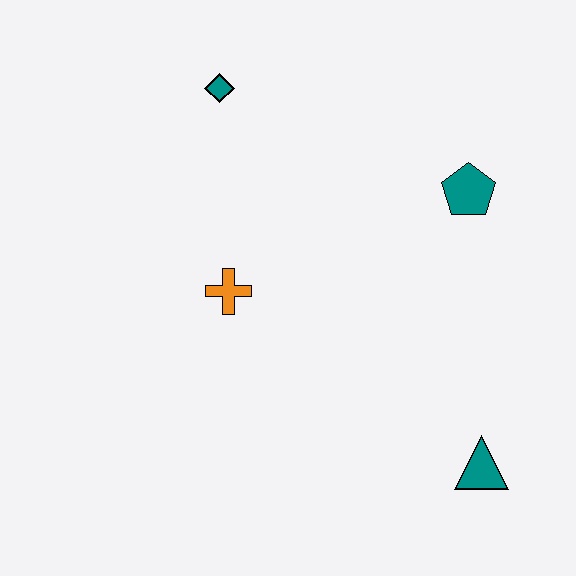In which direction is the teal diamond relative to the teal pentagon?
The teal diamond is to the left of the teal pentagon.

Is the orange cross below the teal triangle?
No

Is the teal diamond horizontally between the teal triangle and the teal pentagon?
No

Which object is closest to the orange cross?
The teal diamond is closest to the orange cross.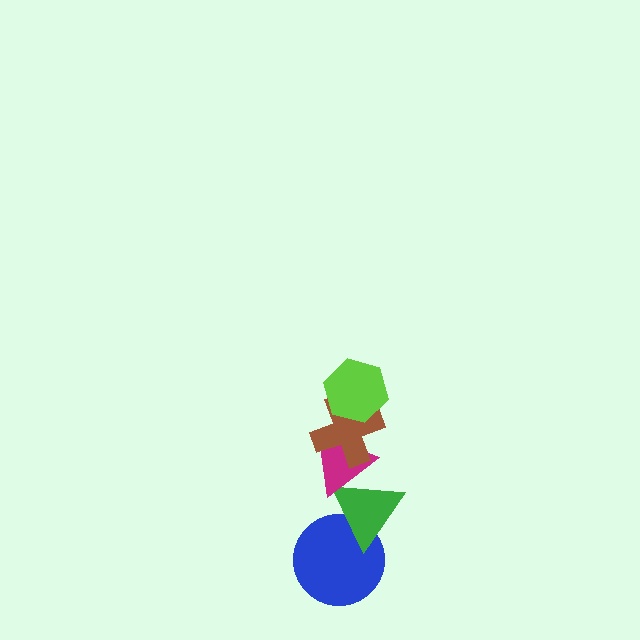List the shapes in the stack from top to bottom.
From top to bottom: the lime hexagon, the brown cross, the magenta triangle, the green triangle, the blue circle.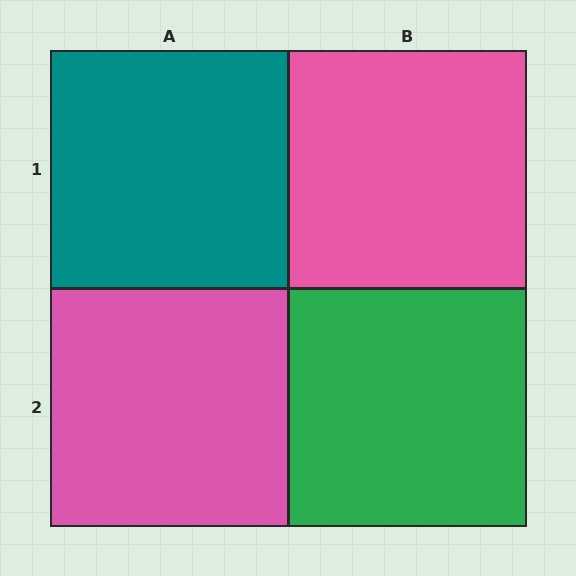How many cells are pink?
2 cells are pink.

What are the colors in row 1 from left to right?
Teal, pink.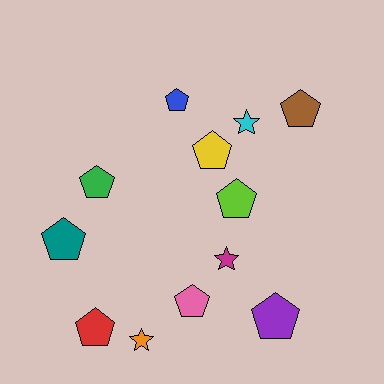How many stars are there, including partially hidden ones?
There are 3 stars.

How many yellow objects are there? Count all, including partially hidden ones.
There is 1 yellow object.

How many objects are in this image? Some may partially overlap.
There are 12 objects.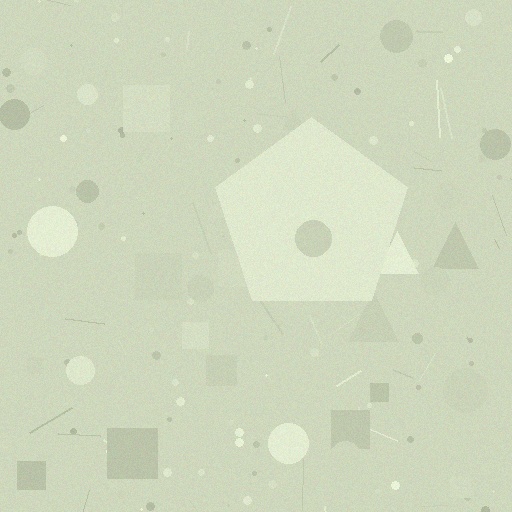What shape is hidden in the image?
A pentagon is hidden in the image.